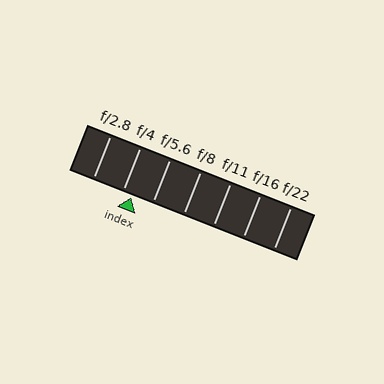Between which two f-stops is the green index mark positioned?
The index mark is between f/4 and f/5.6.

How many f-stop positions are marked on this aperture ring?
There are 7 f-stop positions marked.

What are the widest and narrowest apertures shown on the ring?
The widest aperture shown is f/2.8 and the narrowest is f/22.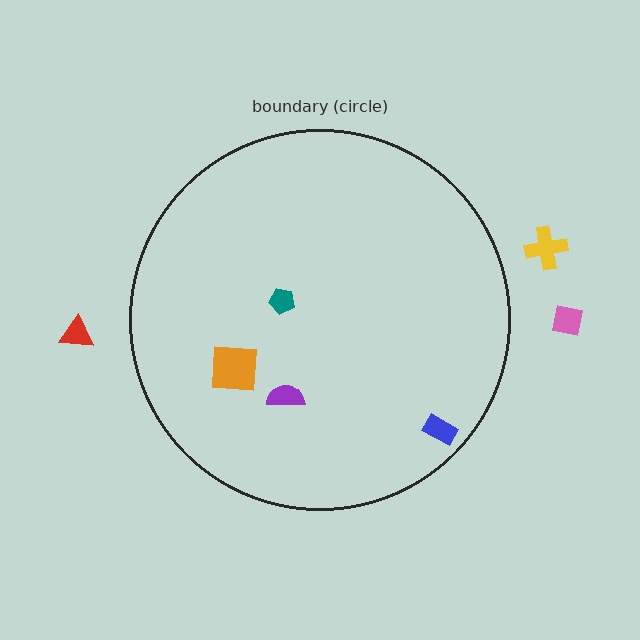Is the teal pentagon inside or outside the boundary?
Inside.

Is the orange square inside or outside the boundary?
Inside.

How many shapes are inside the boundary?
4 inside, 3 outside.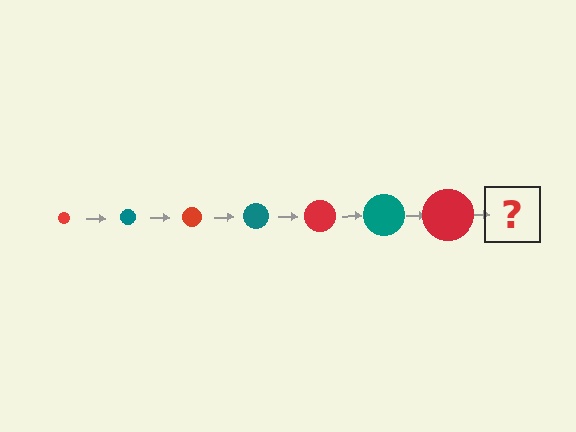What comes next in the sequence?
The next element should be a teal circle, larger than the previous one.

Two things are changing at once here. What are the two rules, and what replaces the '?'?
The two rules are that the circle grows larger each step and the color cycles through red and teal. The '?' should be a teal circle, larger than the previous one.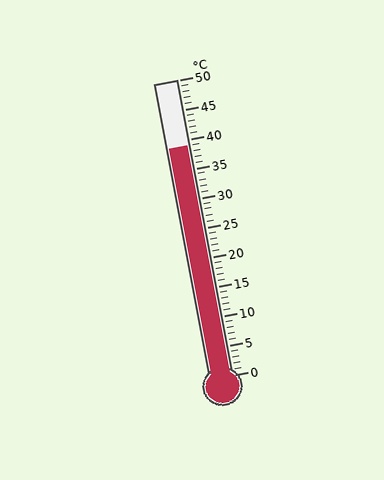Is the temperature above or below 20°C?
The temperature is above 20°C.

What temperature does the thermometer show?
The thermometer shows approximately 39°C.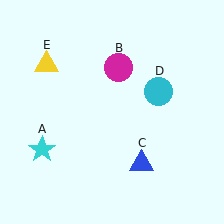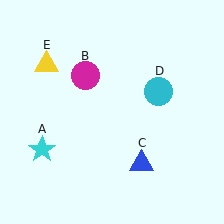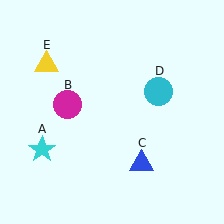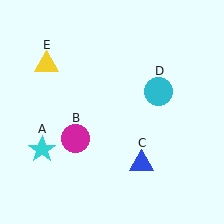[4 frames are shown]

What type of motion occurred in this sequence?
The magenta circle (object B) rotated counterclockwise around the center of the scene.